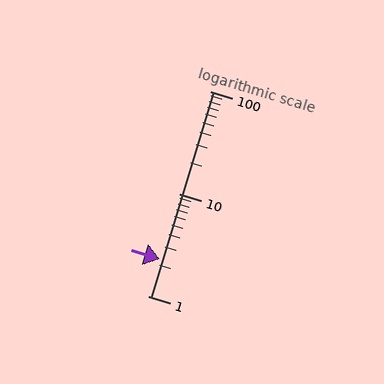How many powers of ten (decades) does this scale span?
The scale spans 2 decades, from 1 to 100.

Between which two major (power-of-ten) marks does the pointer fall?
The pointer is between 1 and 10.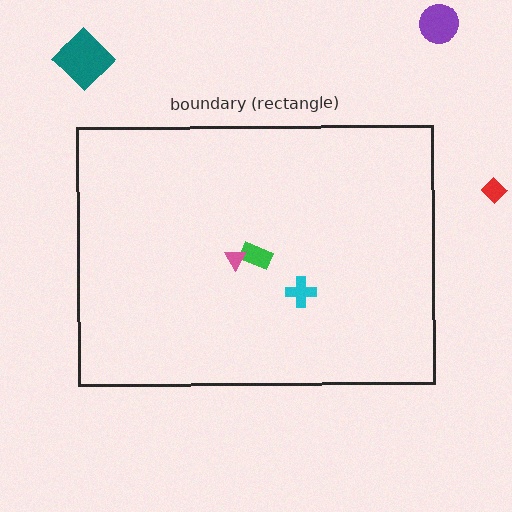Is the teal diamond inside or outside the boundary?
Outside.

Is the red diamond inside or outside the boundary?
Outside.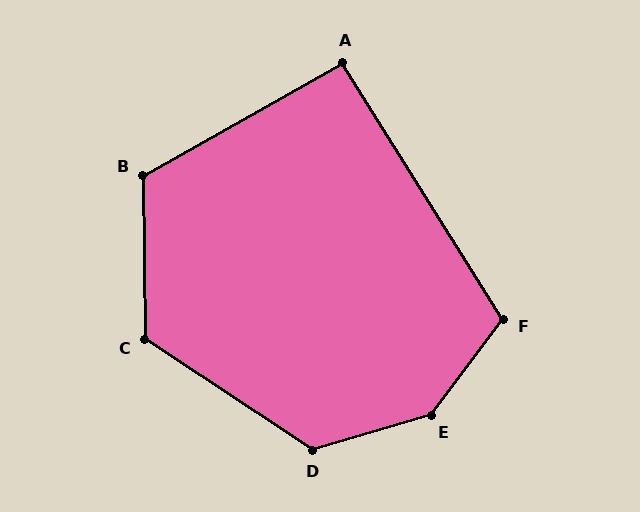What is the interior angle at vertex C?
Approximately 124 degrees (obtuse).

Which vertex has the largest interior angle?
E, at approximately 143 degrees.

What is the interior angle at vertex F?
Approximately 111 degrees (obtuse).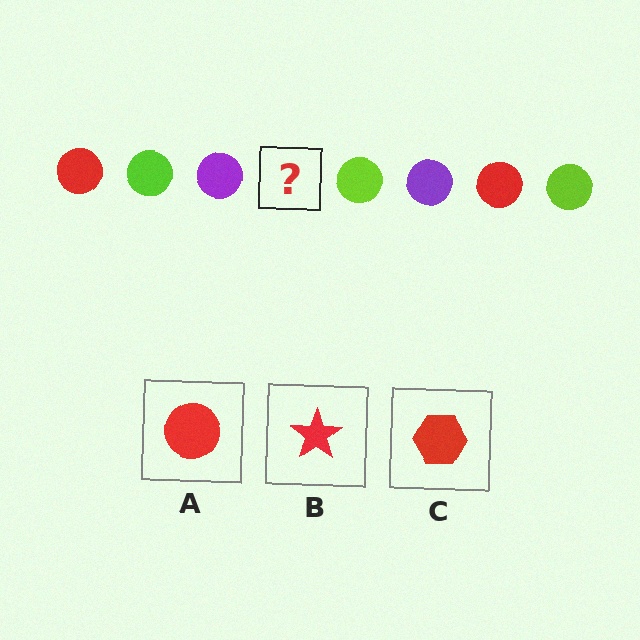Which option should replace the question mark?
Option A.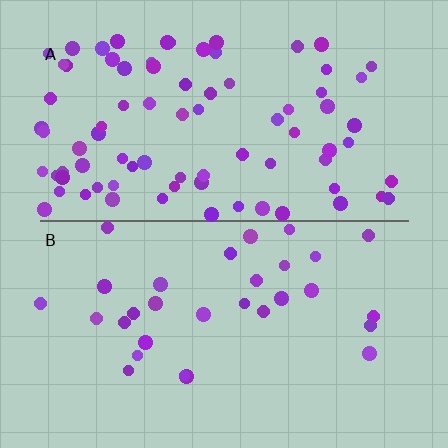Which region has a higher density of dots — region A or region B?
A (the top).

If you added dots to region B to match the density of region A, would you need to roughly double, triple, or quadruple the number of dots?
Approximately triple.